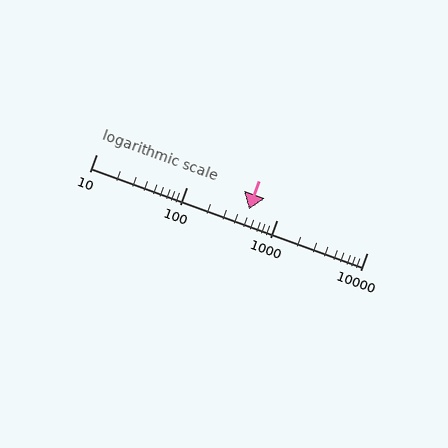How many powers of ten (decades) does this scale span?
The scale spans 3 decades, from 10 to 10000.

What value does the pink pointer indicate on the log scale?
The pointer indicates approximately 490.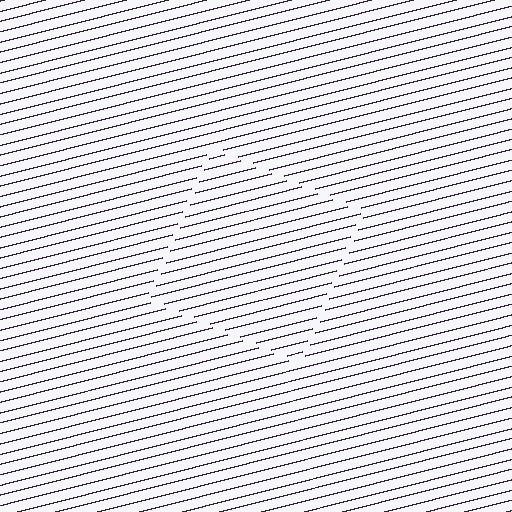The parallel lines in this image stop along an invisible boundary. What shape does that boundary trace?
An illusory square. The interior of the shape contains the same grating, shifted by half a period — the contour is defined by the phase discontinuity where line-ends from the inner and outer gratings abut.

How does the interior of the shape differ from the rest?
The interior of the shape contains the same grating, shifted by half a period — the contour is defined by the phase discontinuity where line-ends from the inner and outer gratings abut.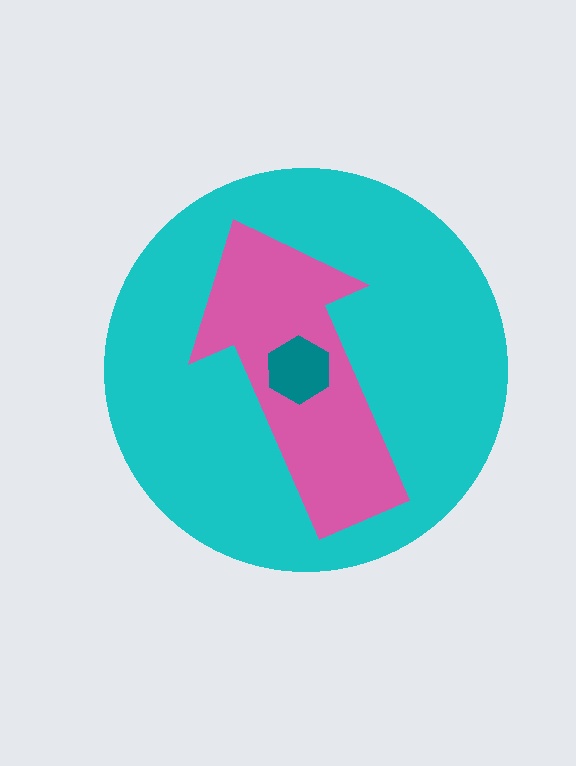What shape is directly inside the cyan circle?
The pink arrow.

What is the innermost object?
The teal hexagon.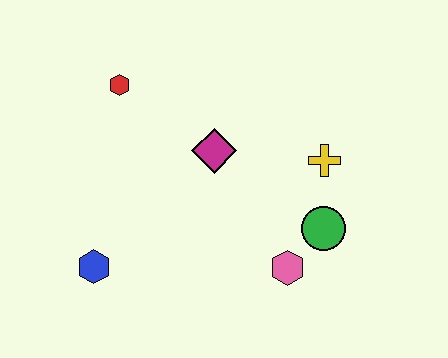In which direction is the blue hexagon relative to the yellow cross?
The blue hexagon is to the left of the yellow cross.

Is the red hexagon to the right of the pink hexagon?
No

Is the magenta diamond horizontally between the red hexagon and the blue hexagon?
No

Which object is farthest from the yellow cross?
The blue hexagon is farthest from the yellow cross.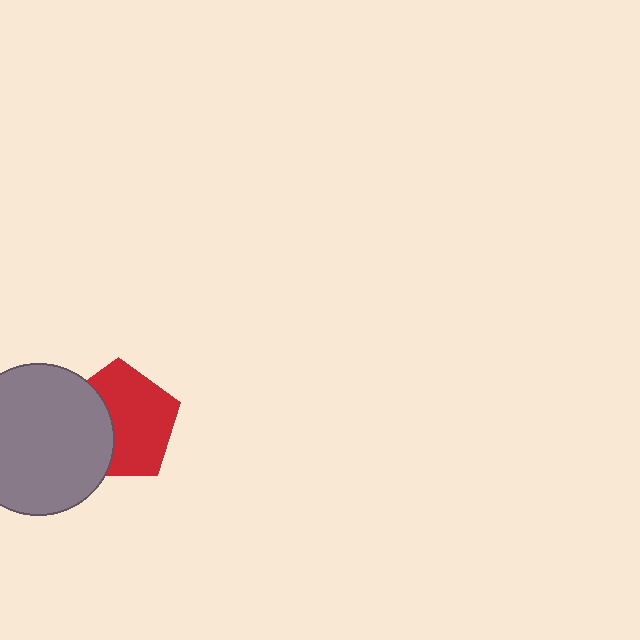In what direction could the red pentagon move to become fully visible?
The red pentagon could move right. That would shift it out from behind the gray circle entirely.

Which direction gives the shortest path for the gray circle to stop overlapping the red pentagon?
Moving left gives the shortest separation.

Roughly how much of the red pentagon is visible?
About half of it is visible (roughly 63%).